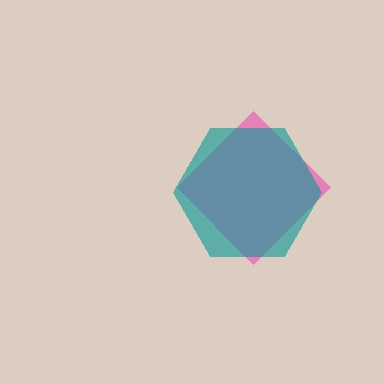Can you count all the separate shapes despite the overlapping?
Yes, there are 2 separate shapes.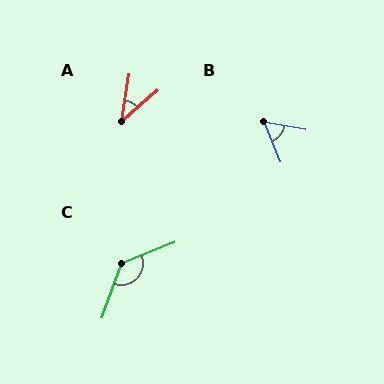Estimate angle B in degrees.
Approximately 58 degrees.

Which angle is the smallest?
A, at approximately 40 degrees.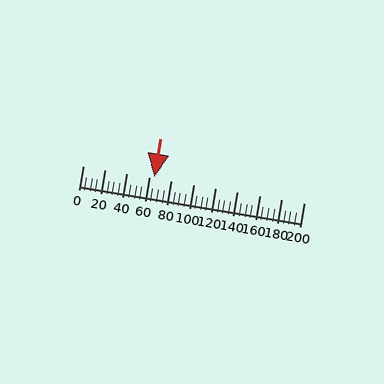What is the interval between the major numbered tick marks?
The major tick marks are spaced 20 units apart.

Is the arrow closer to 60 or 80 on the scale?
The arrow is closer to 60.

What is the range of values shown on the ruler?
The ruler shows values from 0 to 200.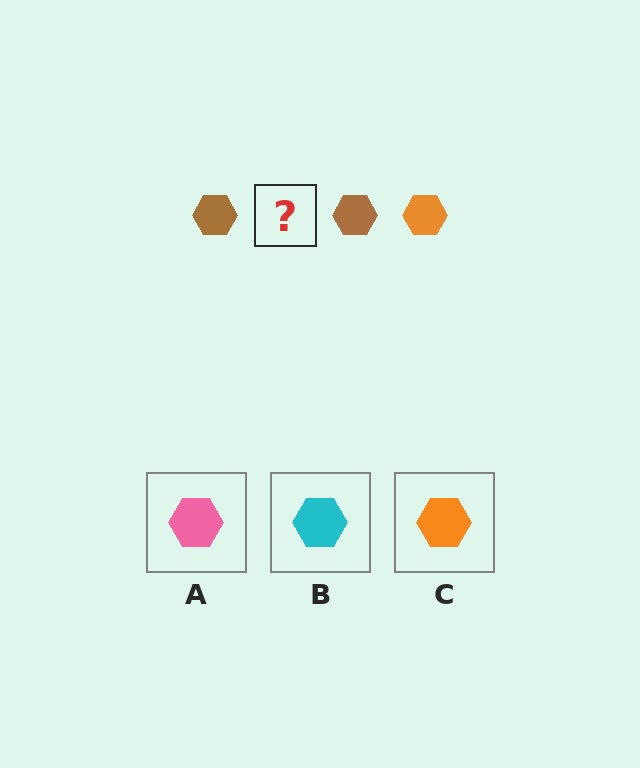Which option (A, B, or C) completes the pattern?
C.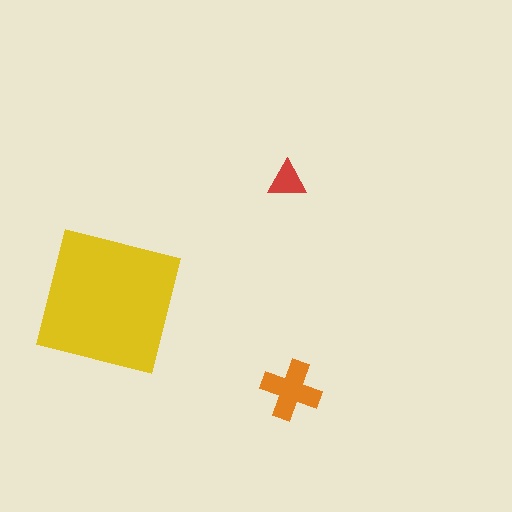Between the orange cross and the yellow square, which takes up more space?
The yellow square.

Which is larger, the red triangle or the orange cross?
The orange cross.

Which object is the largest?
The yellow square.